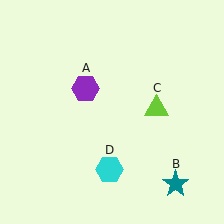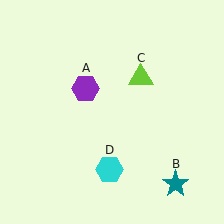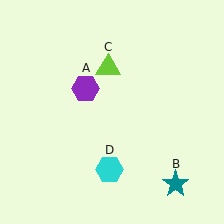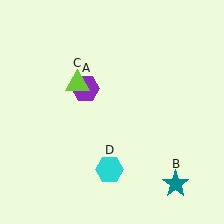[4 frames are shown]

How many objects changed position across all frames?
1 object changed position: lime triangle (object C).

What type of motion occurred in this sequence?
The lime triangle (object C) rotated counterclockwise around the center of the scene.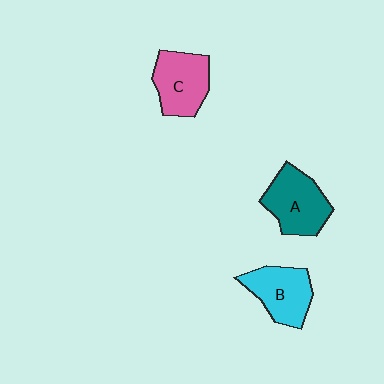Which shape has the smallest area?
Shape B (cyan).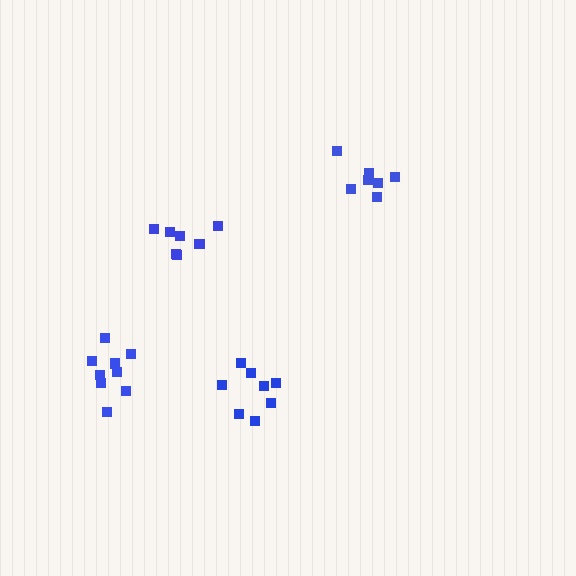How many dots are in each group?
Group 1: 7 dots, Group 2: 8 dots, Group 3: 7 dots, Group 4: 9 dots (31 total).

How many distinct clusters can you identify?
There are 4 distinct clusters.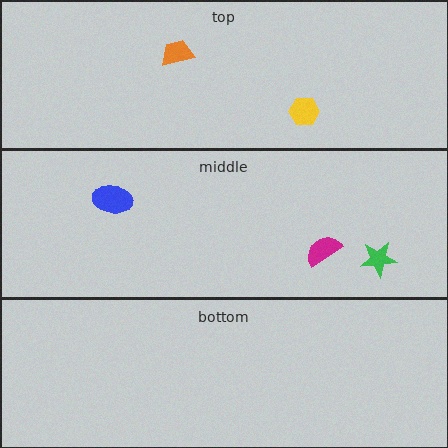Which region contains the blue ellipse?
The middle region.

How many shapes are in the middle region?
3.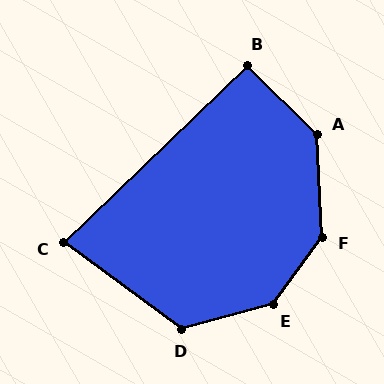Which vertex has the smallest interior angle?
C, at approximately 80 degrees.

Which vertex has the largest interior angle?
E, at approximately 142 degrees.